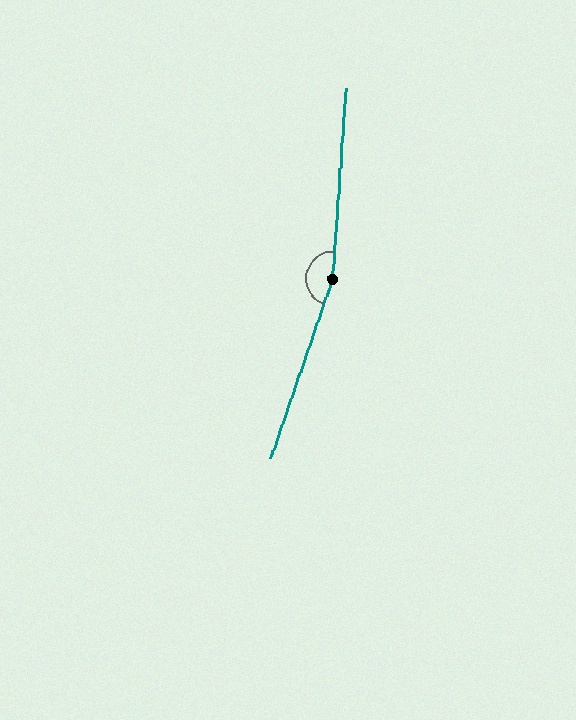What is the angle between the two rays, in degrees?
Approximately 165 degrees.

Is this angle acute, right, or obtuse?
It is obtuse.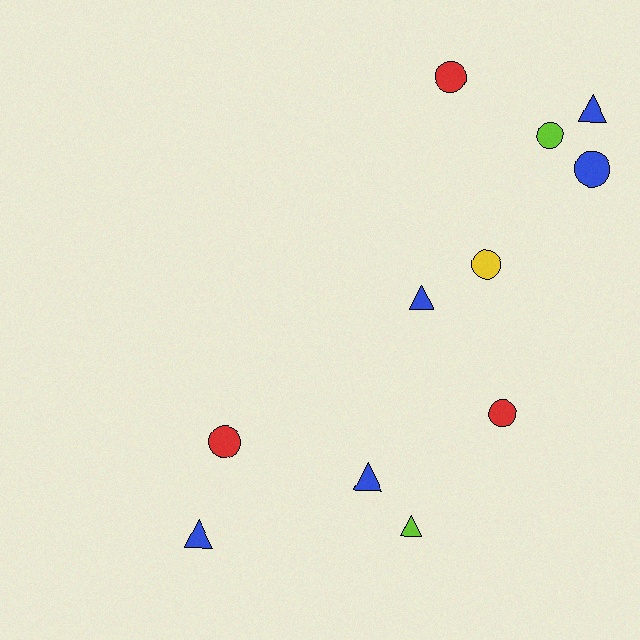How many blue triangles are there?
There are 4 blue triangles.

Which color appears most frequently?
Blue, with 5 objects.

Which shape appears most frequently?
Circle, with 6 objects.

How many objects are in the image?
There are 11 objects.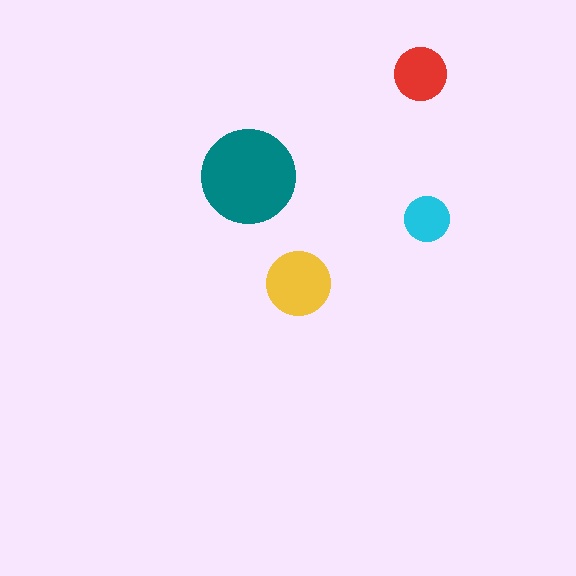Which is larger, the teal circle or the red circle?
The teal one.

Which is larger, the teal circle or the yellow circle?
The teal one.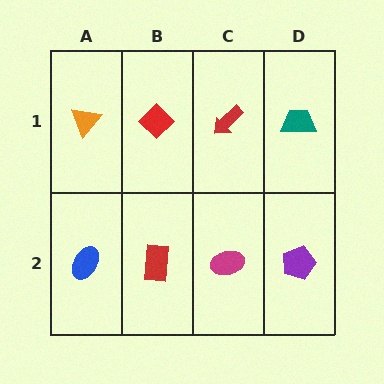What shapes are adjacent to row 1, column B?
A red rectangle (row 2, column B), an orange triangle (row 1, column A), a red arrow (row 1, column C).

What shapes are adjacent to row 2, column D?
A teal trapezoid (row 1, column D), a magenta ellipse (row 2, column C).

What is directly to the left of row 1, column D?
A red arrow.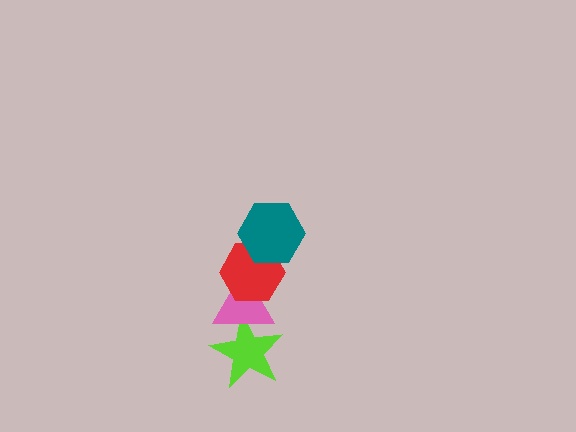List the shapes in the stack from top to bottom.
From top to bottom: the teal hexagon, the red hexagon, the pink triangle, the lime star.